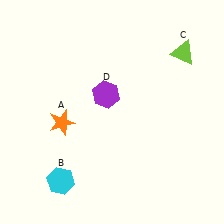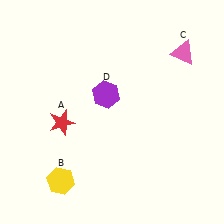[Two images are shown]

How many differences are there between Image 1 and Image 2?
There are 3 differences between the two images.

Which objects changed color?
A changed from orange to red. B changed from cyan to yellow. C changed from lime to pink.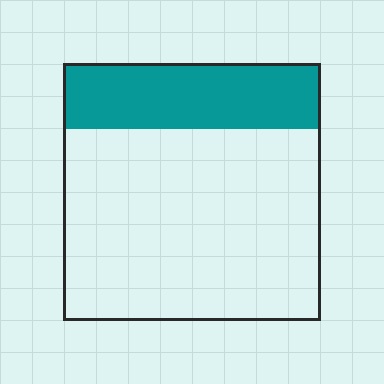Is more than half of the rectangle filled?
No.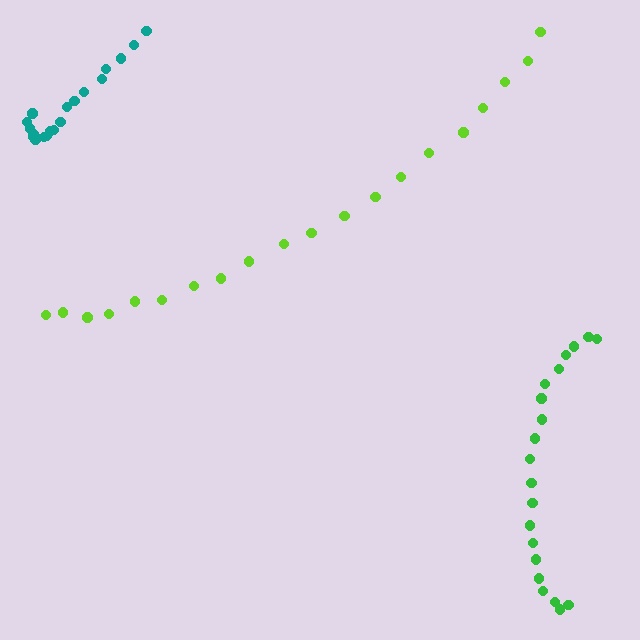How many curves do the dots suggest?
There are 3 distinct paths.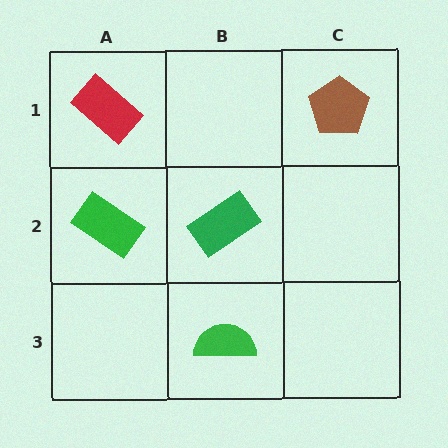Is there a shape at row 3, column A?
No, that cell is empty.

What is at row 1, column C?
A brown pentagon.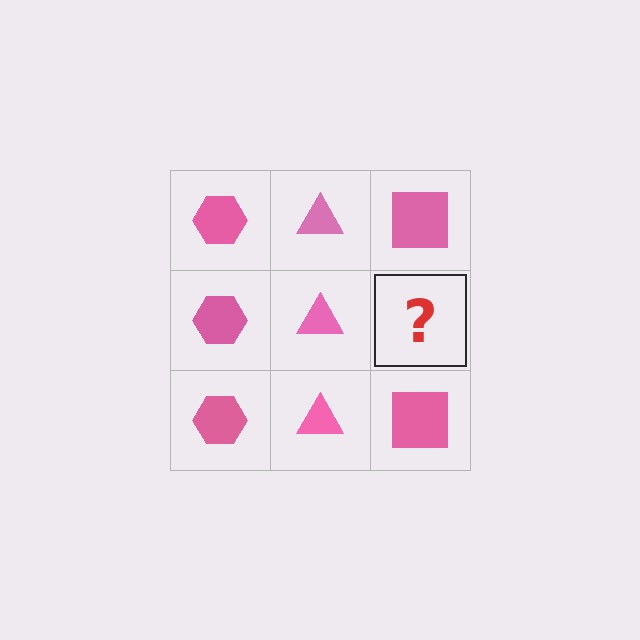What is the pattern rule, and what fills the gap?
The rule is that each column has a consistent shape. The gap should be filled with a pink square.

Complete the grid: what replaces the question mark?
The question mark should be replaced with a pink square.